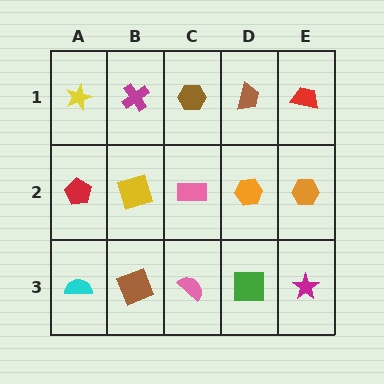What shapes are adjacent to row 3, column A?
A red pentagon (row 2, column A), a brown square (row 3, column B).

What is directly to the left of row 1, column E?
A brown trapezoid.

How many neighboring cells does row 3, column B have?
3.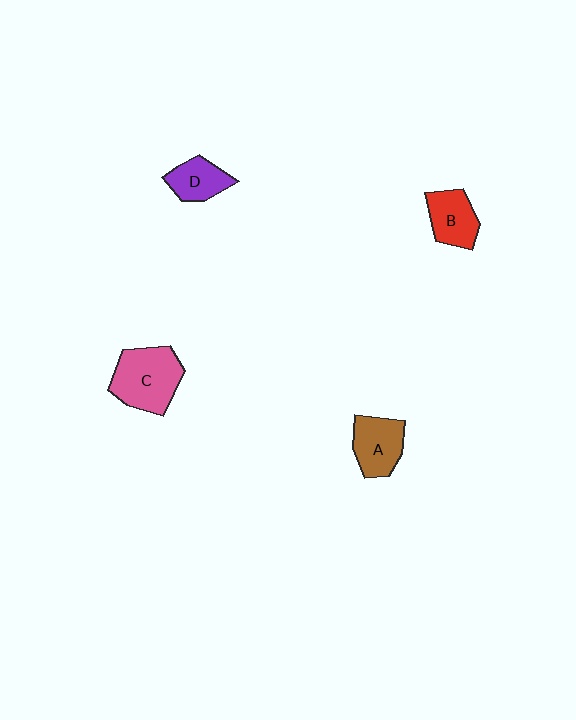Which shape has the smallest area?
Shape D (purple).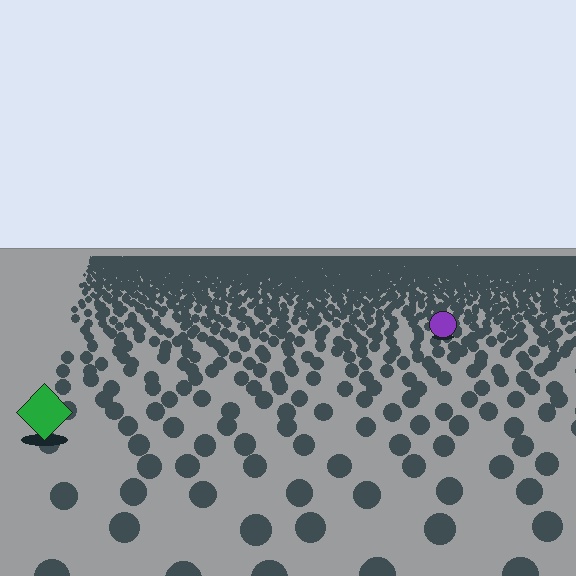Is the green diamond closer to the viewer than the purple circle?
Yes. The green diamond is closer — you can tell from the texture gradient: the ground texture is coarser near it.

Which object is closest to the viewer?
The green diamond is closest. The texture marks near it are larger and more spread out.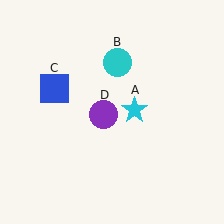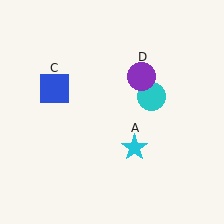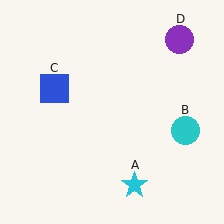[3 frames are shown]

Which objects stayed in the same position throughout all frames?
Blue square (object C) remained stationary.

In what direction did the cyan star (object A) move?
The cyan star (object A) moved down.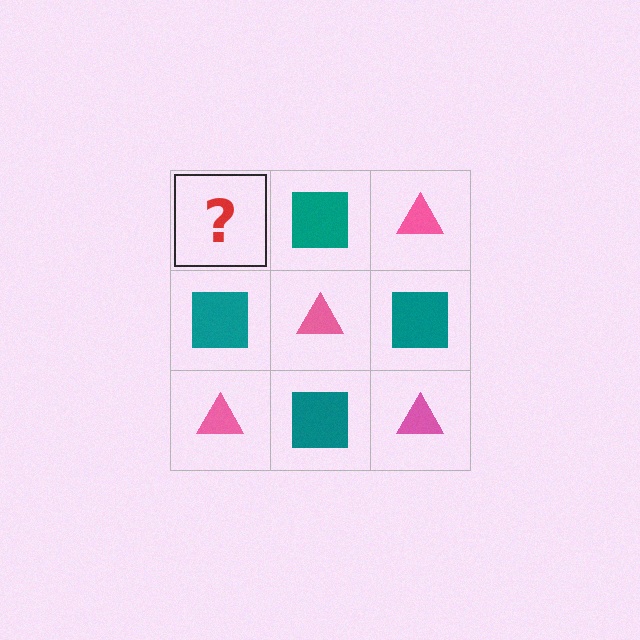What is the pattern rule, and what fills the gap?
The rule is that it alternates pink triangle and teal square in a checkerboard pattern. The gap should be filled with a pink triangle.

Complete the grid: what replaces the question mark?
The question mark should be replaced with a pink triangle.